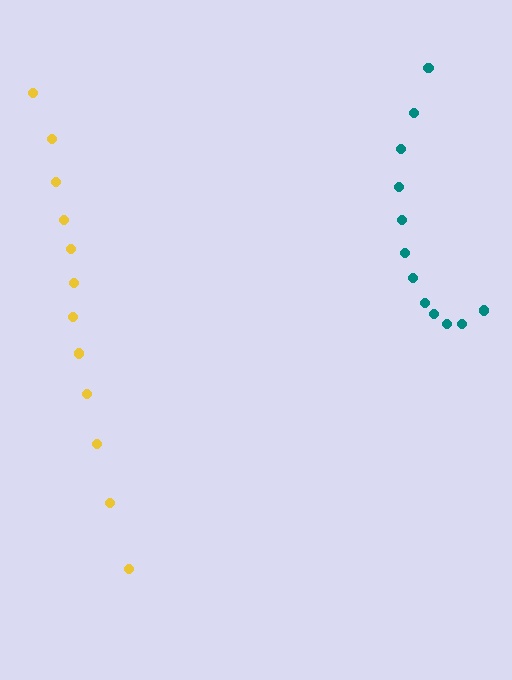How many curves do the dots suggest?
There are 2 distinct paths.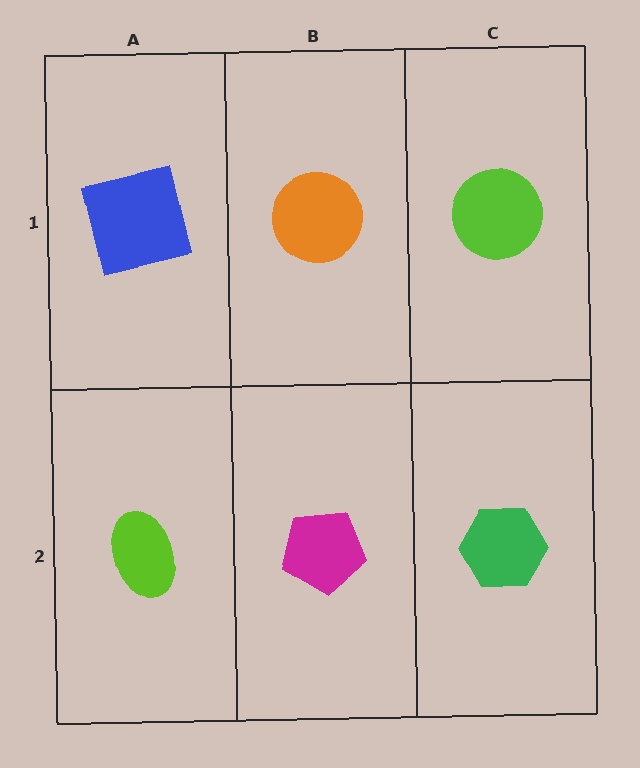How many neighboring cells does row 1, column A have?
2.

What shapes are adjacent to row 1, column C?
A green hexagon (row 2, column C), an orange circle (row 1, column B).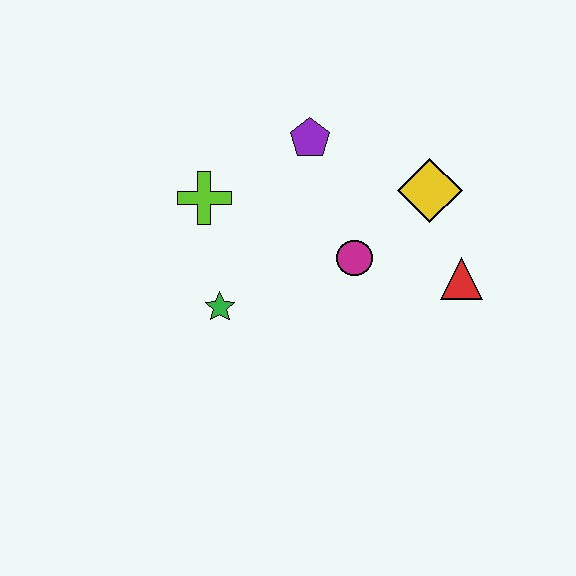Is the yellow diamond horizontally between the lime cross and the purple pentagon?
No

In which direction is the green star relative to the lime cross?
The green star is below the lime cross.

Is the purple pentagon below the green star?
No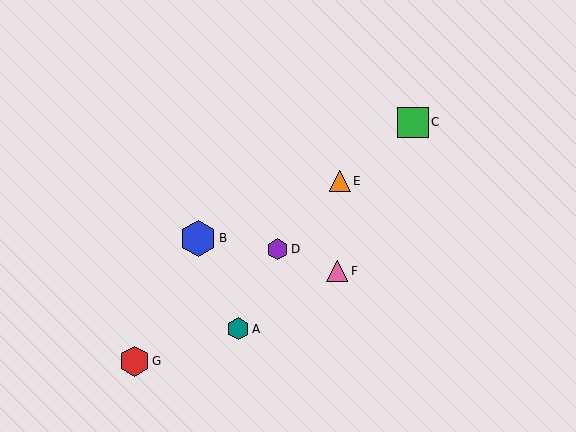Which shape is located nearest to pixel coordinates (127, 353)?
The red hexagon (labeled G) at (134, 361) is nearest to that location.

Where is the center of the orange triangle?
The center of the orange triangle is at (340, 181).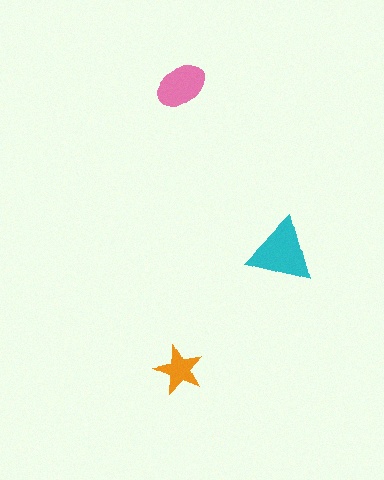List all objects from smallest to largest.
The orange star, the pink ellipse, the cyan triangle.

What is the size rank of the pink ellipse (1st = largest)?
2nd.